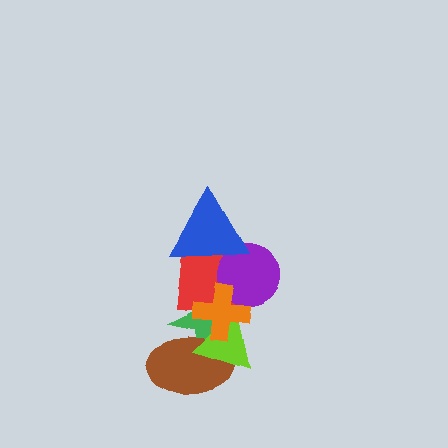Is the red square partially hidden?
Yes, it is partially covered by another shape.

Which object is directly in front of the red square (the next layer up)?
The purple circle is directly in front of the red square.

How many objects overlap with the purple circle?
4 objects overlap with the purple circle.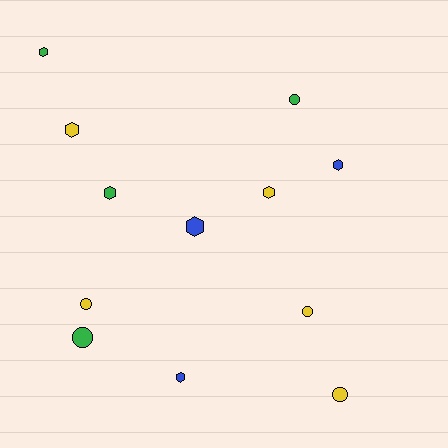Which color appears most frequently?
Yellow, with 5 objects.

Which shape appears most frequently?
Hexagon, with 7 objects.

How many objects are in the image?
There are 12 objects.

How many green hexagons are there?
There are 2 green hexagons.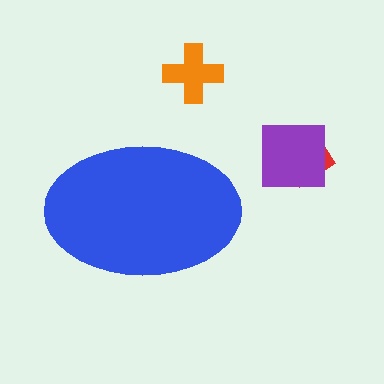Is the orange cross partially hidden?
No, the orange cross is fully visible.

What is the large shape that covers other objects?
A blue ellipse.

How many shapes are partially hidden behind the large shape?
0 shapes are partially hidden.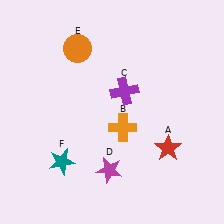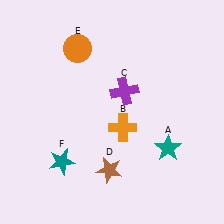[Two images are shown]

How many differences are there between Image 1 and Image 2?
There are 2 differences between the two images.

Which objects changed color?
A changed from red to teal. D changed from magenta to brown.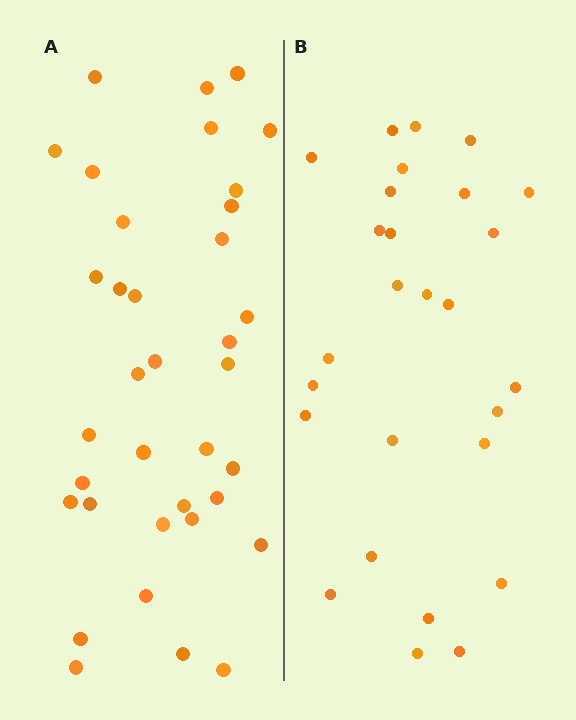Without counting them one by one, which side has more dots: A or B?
Region A (the left region) has more dots.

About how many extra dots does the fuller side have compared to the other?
Region A has roughly 8 or so more dots than region B.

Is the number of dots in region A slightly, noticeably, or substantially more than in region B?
Region A has noticeably more, but not dramatically so. The ratio is roughly 1.3 to 1.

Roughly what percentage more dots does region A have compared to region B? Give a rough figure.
About 35% more.